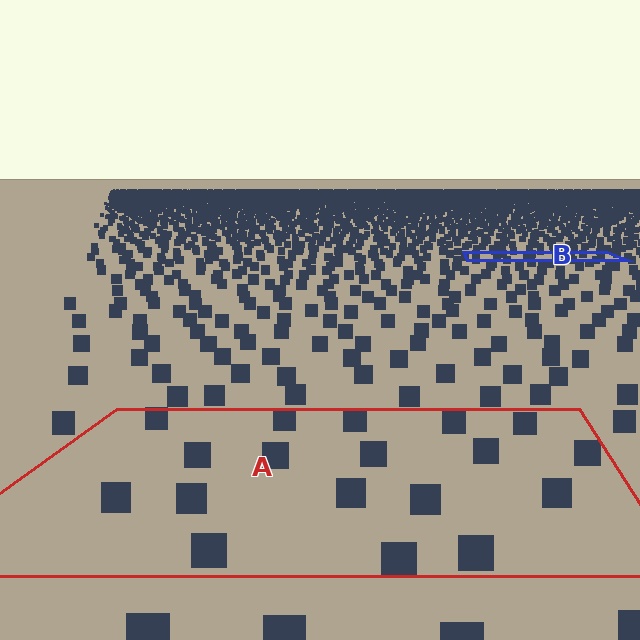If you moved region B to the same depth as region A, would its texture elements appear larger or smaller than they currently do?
They would appear larger. At a closer depth, the same texture elements are projected at a bigger on-screen size.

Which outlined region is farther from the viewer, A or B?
Region B is farther from the viewer — the texture elements inside it appear smaller and more densely packed.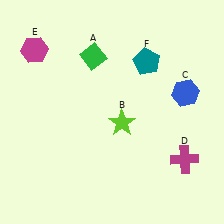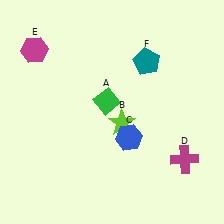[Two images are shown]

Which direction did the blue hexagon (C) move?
The blue hexagon (C) moved left.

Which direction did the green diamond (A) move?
The green diamond (A) moved down.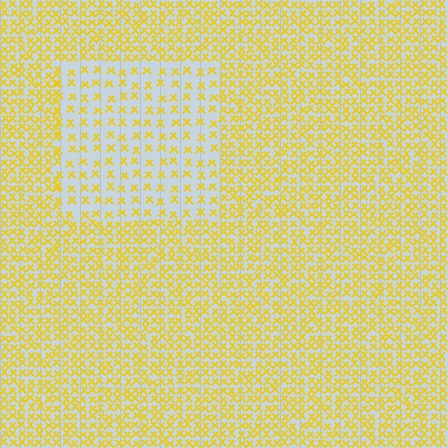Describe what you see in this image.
The image contains small yellow elements arranged at two different densities. A rectangle-shaped region is visible where the elements are less densely packed than the surrounding area.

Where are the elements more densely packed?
The elements are more densely packed outside the rectangle boundary.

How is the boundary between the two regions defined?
The boundary is defined by a change in element density (approximately 2.2x ratio). All elements are the same color, size, and shape.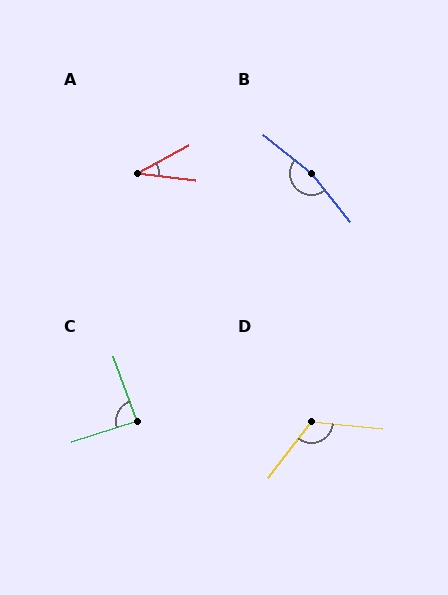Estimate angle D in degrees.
Approximately 122 degrees.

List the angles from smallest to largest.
A (35°), C (88°), D (122°), B (167°).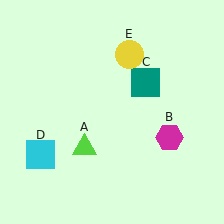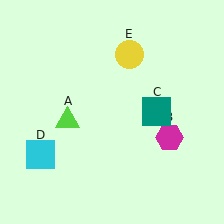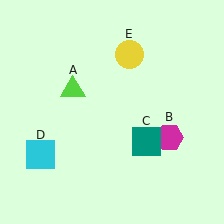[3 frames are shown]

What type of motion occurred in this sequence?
The lime triangle (object A), teal square (object C) rotated clockwise around the center of the scene.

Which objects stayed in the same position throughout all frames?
Magenta hexagon (object B) and cyan square (object D) and yellow circle (object E) remained stationary.